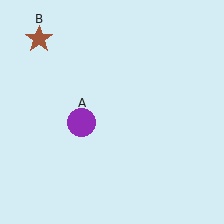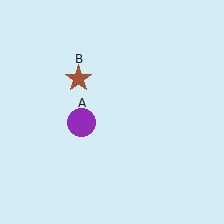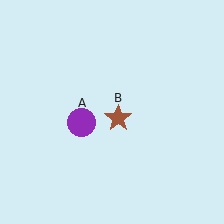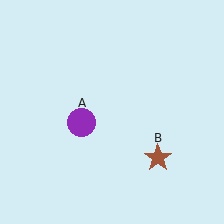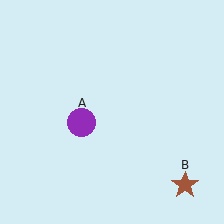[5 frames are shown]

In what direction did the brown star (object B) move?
The brown star (object B) moved down and to the right.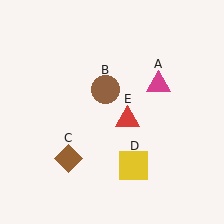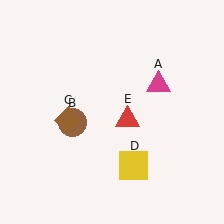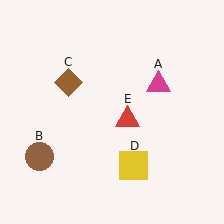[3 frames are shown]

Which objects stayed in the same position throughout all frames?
Magenta triangle (object A) and yellow square (object D) and red triangle (object E) remained stationary.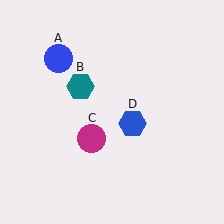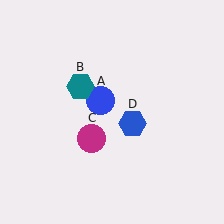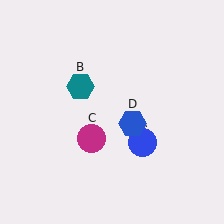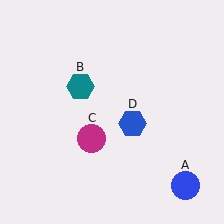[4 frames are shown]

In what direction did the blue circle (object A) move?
The blue circle (object A) moved down and to the right.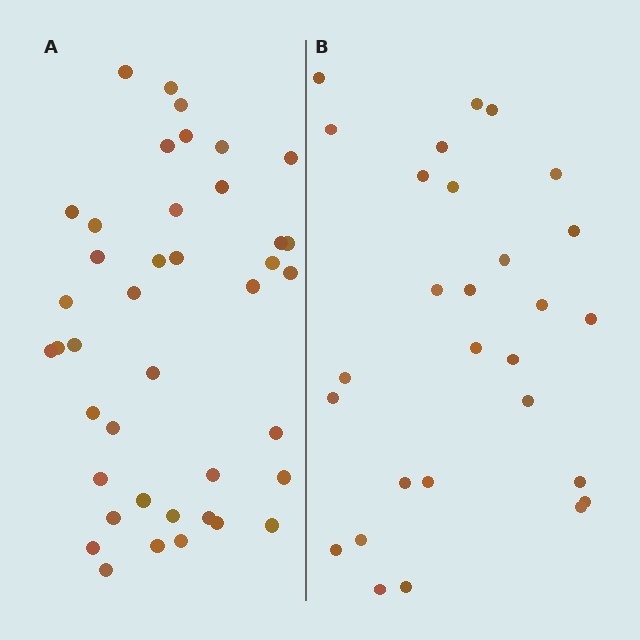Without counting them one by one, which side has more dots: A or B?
Region A (the left region) has more dots.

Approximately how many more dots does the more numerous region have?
Region A has approximately 15 more dots than region B.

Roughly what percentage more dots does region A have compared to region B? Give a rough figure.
About 45% more.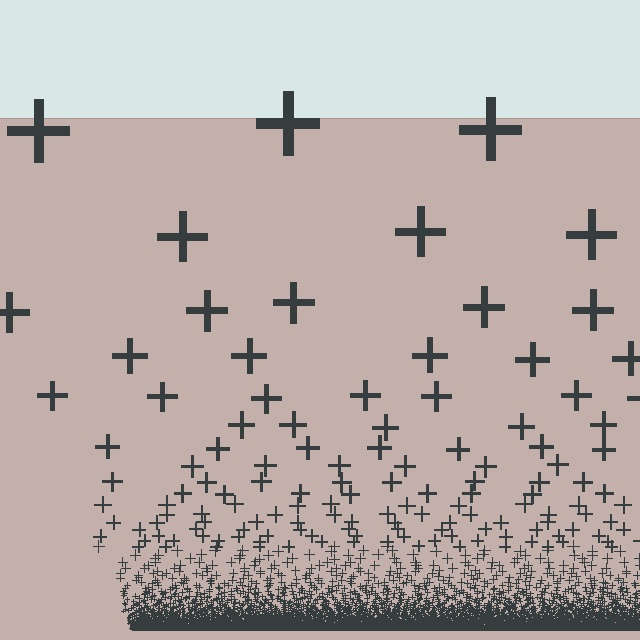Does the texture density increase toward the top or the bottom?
Density increases toward the bottom.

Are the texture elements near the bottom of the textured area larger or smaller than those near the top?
Smaller. The gradient is inverted — elements near the bottom are smaller and denser.